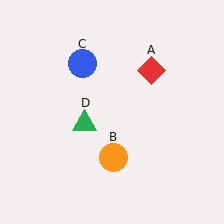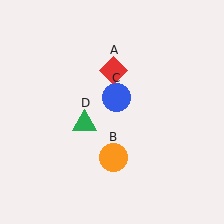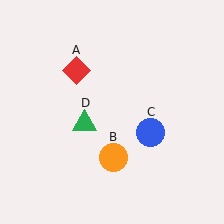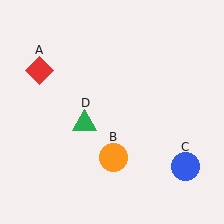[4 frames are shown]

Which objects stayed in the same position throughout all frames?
Orange circle (object B) and green triangle (object D) remained stationary.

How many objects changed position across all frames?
2 objects changed position: red diamond (object A), blue circle (object C).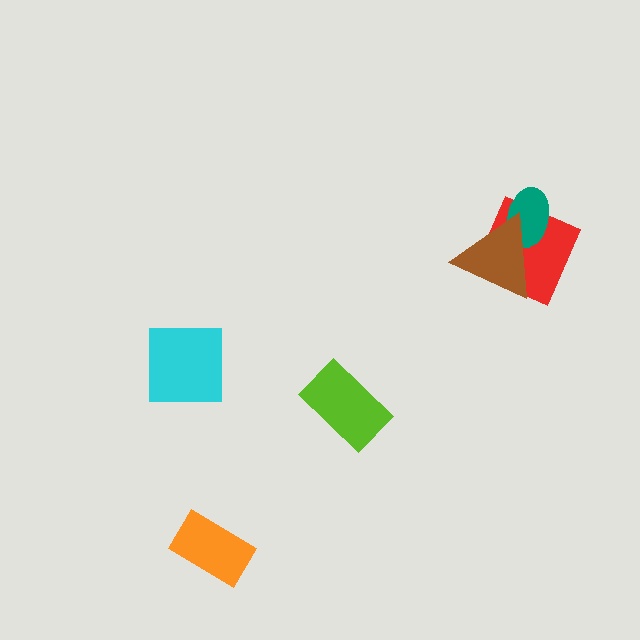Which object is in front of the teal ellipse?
The brown triangle is in front of the teal ellipse.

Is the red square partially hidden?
Yes, it is partially covered by another shape.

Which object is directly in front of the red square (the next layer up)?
The teal ellipse is directly in front of the red square.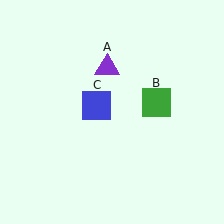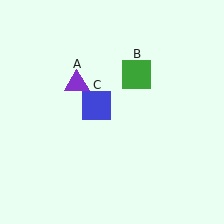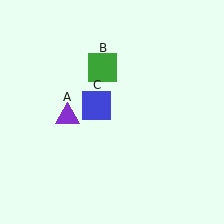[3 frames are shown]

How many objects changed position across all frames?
2 objects changed position: purple triangle (object A), green square (object B).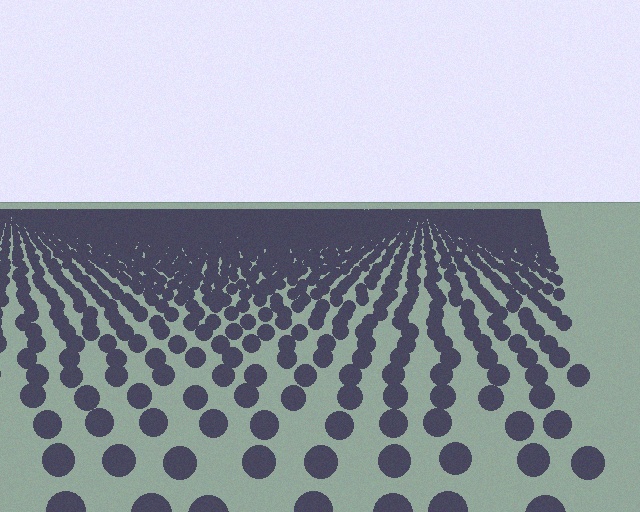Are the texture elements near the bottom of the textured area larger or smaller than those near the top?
Larger. Near the bottom, elements are closer to the viewer and appear at a bigger on-screen size.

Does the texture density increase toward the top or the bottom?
Density increases toward the top.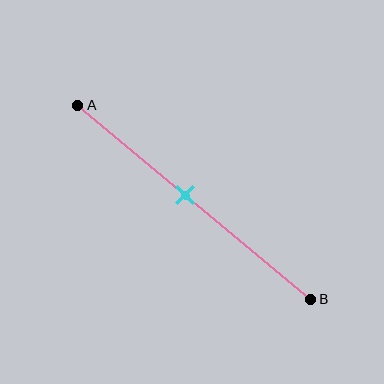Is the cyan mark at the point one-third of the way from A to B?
No, the mark is at about 45% from A, not at the 33% one-third point.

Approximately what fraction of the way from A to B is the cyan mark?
The cyan mark is approximately 45% of the way from A to B.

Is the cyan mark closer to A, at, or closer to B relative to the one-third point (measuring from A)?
The cyan mark is closer to point B than the one-third point of segment AB.